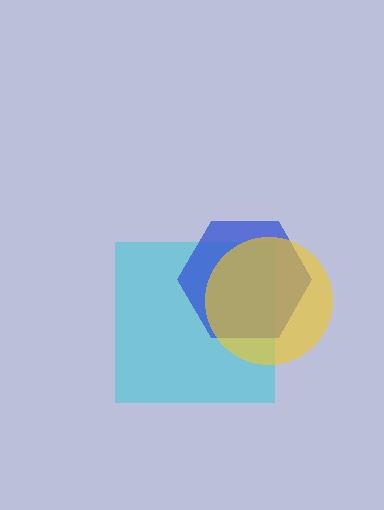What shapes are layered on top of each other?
The layered shapes are: a cyan square, a blue hexagon, a yellow circle.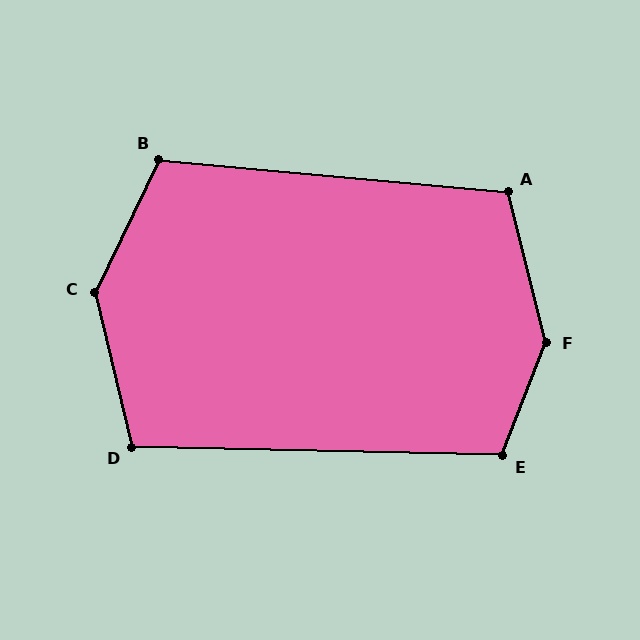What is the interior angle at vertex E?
Approximately 110 degrees (obtuse).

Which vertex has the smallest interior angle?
D, at approximately 105 degrees.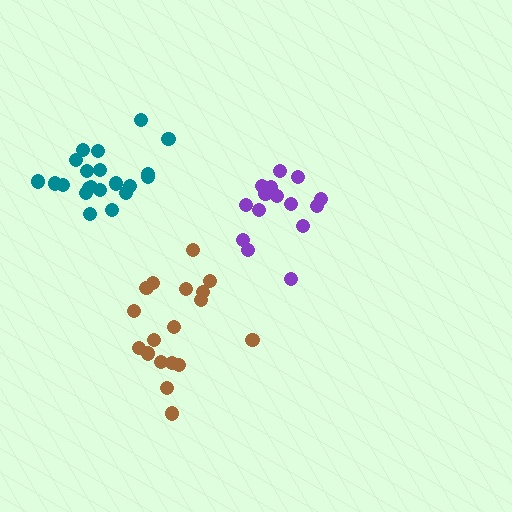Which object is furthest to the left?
The teal cluster is leftmost.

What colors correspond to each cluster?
The clusters are colored: purple, brown, teal.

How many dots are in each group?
Group 1: 16 dots, Group 2: 18 dots, Group 3: 21 dots (55 total).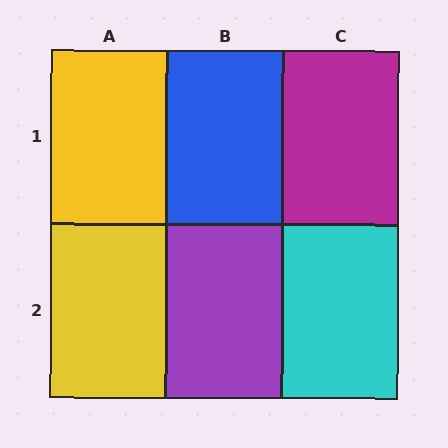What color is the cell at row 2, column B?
Purple.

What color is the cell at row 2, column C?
Cyan.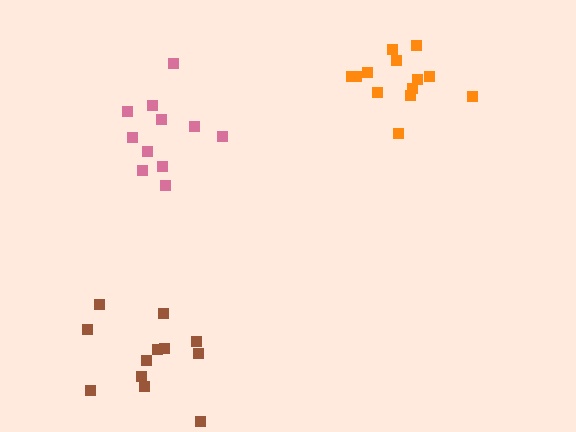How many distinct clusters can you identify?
There are 3 distinct clusters.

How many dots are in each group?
Group 1: 13 dots, Group 2: 11 dots, Group 3: 12 dots (36 total).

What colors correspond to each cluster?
The clusters are colored: orange, pink, brown.